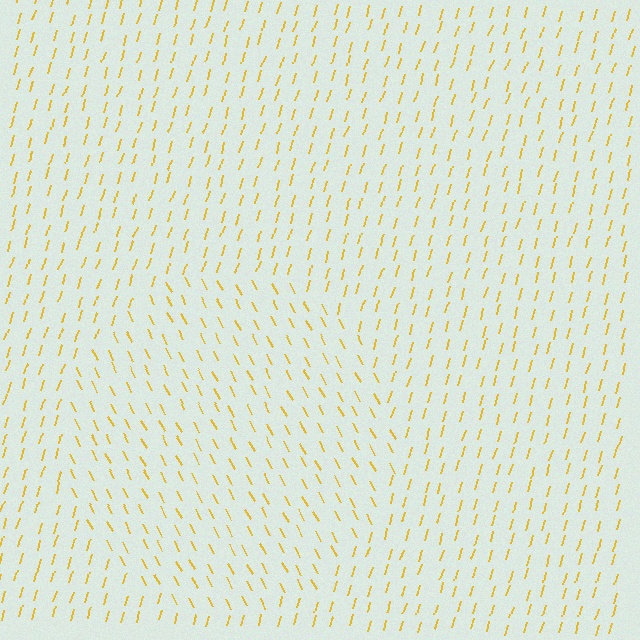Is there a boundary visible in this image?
Yes, there is a texture boundary formed by a change in line orientation.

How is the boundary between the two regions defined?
The boundary is defined purely by a change in line orientation (approximately 45 degrees difference). All lines are the same color and thickness.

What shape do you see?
I see a circle.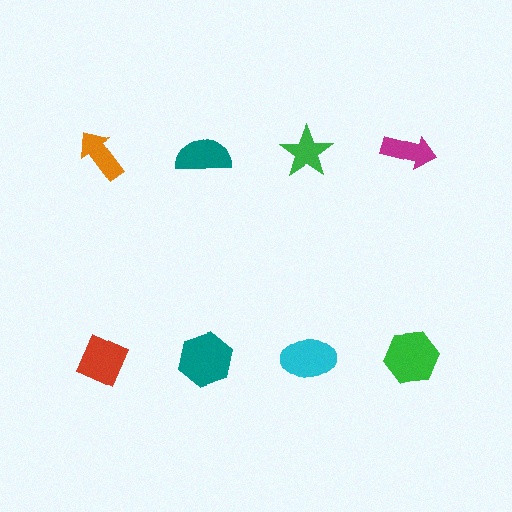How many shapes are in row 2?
4 shapes.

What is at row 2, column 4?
A green hexagon.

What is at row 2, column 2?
A teal hexagon.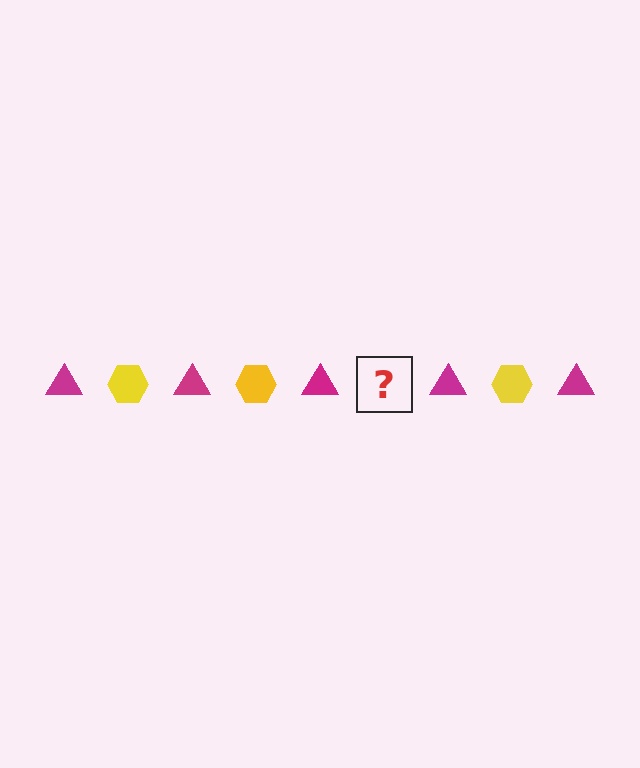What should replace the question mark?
The question mark should be replaced with a yellow hexagon.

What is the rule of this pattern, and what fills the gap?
The rule is that the pattern alternates between magenta triangle and yellow hexagon. The gap should be filled with a yellow hexagon.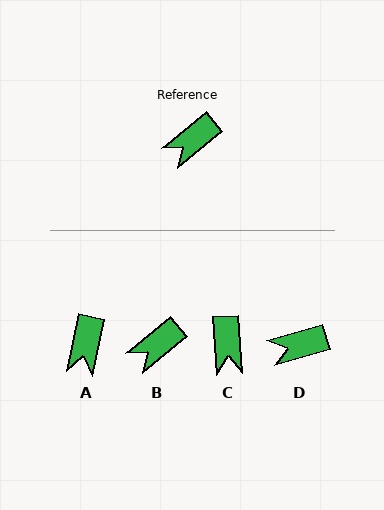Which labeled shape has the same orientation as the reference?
B.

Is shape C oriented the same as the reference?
No, it is off by about 54 degrees.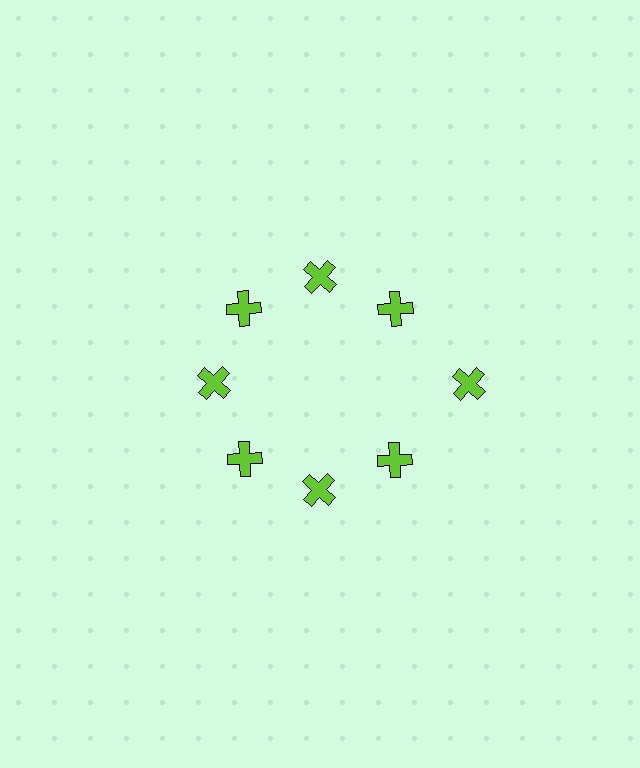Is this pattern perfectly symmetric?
No. The 8 lime crosses are arranged in a ring, but one element near the 3 o'clock position is pushed outward from the center, breaking the 8-fold rotational symmetry.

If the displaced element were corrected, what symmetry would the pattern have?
It would have 8-fold rotational symmetry — the pattern would map onto itself every 45 degrees.